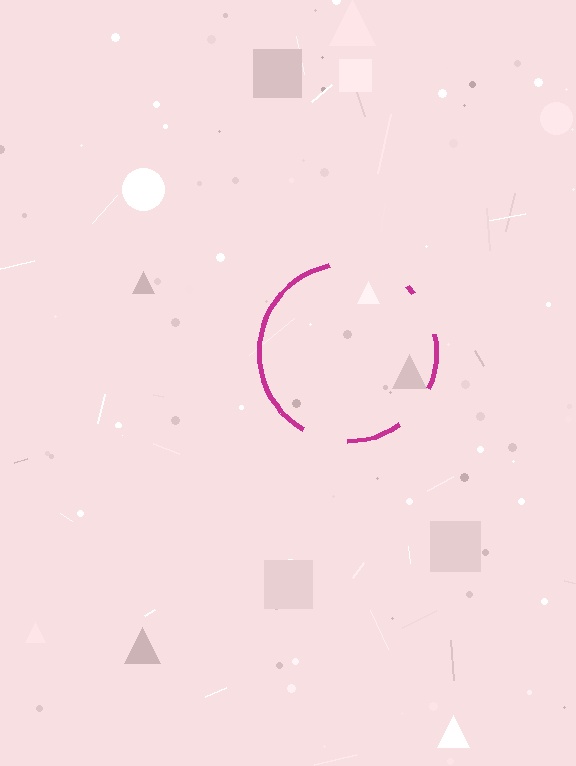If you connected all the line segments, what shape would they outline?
They would outline a circle.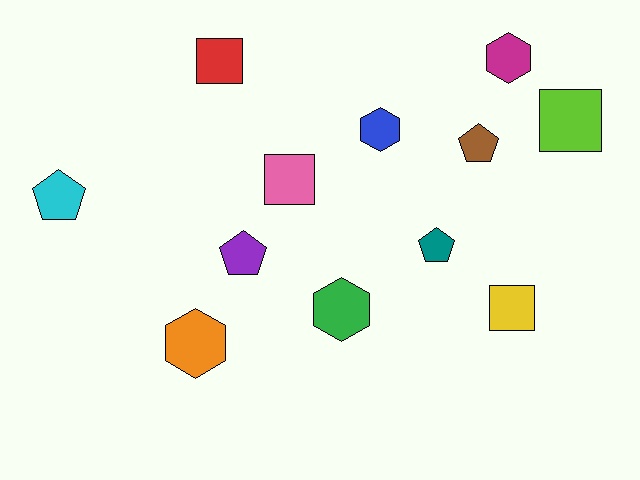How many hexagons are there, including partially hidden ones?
There are 4 hexagons.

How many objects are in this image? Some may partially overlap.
There are 12 objects.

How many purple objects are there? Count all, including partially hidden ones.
There is 1 purple object.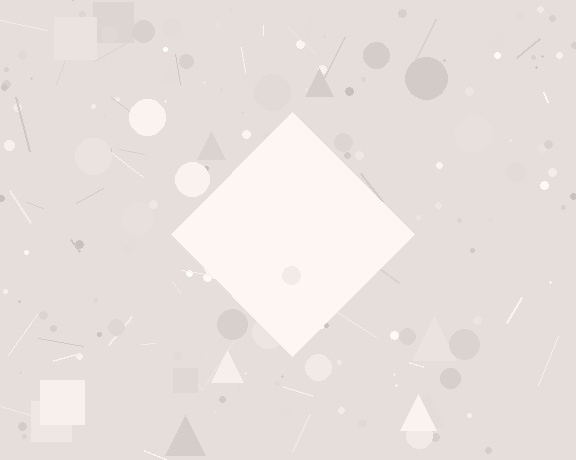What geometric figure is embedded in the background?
A diamond is embedded in the background.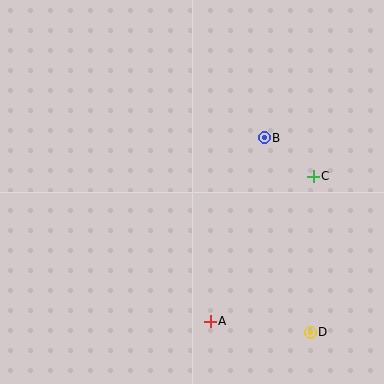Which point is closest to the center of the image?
Point B at (264, 138) is closest to the center.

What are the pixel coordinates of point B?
Point B is at (264, 138).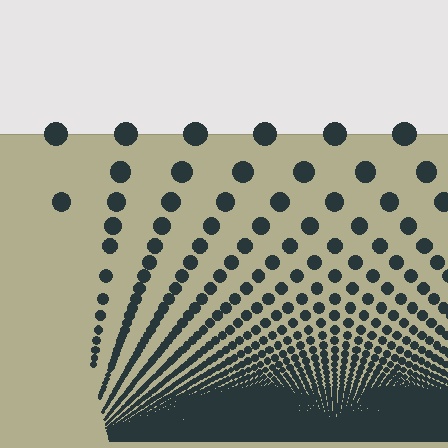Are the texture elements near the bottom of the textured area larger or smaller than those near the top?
Smaller. The gradient is inverted — elements near the bottom are smaller and denser.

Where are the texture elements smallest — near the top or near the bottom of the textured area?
Near the bottom.